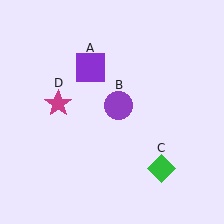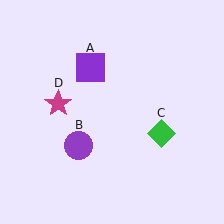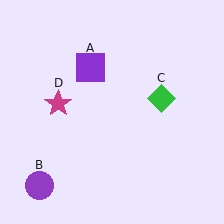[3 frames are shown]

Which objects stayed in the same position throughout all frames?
Purple square (object A) and magenta star (object D) remained stationary.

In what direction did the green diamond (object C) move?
The green diamond (object C) moved up.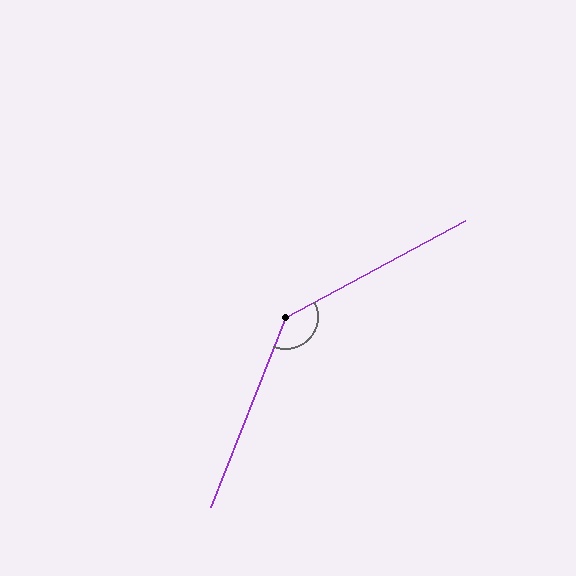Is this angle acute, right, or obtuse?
It is obtuse.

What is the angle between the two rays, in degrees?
Approximately 140 degrees.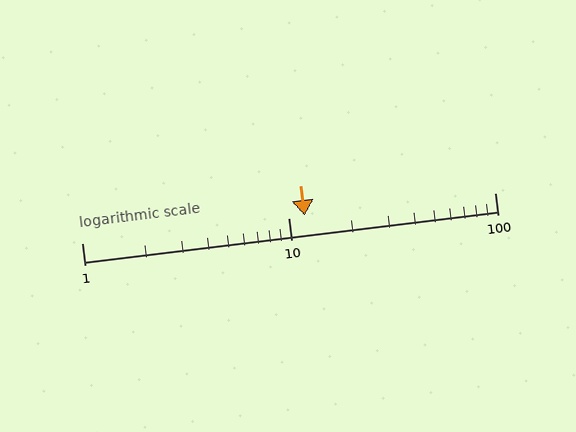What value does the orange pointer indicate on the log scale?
The pointer indicates approximately 12.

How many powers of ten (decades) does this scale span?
The scale spans 2 decades, from 1 to 100.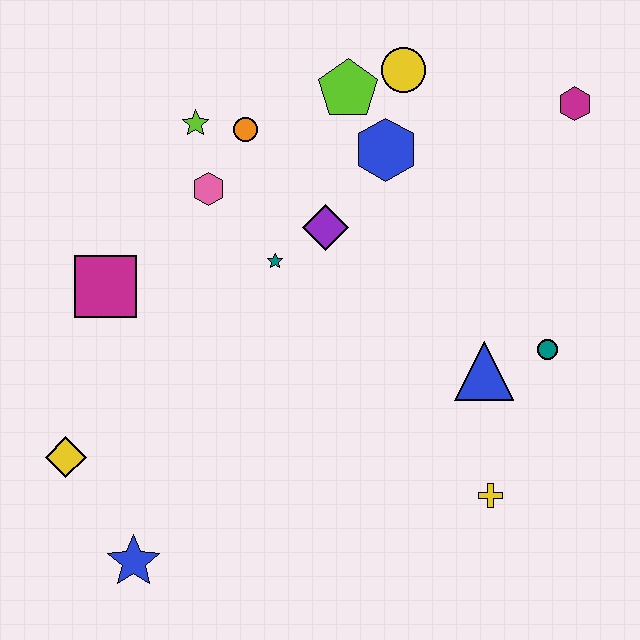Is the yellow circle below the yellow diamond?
No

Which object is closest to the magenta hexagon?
The yellow circle is closest to the magenta hexagon.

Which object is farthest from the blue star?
The magenta hexagon is farthest from the blue star.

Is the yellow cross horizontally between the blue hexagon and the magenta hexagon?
Yes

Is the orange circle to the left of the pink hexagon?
No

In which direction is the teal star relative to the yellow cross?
The teal star is above the yellow cross.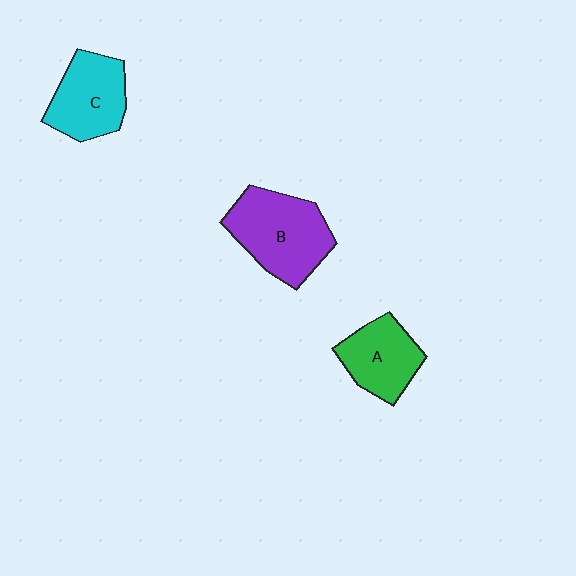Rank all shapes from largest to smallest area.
From largest to smallest: B (purple), C (cyan), A (green).